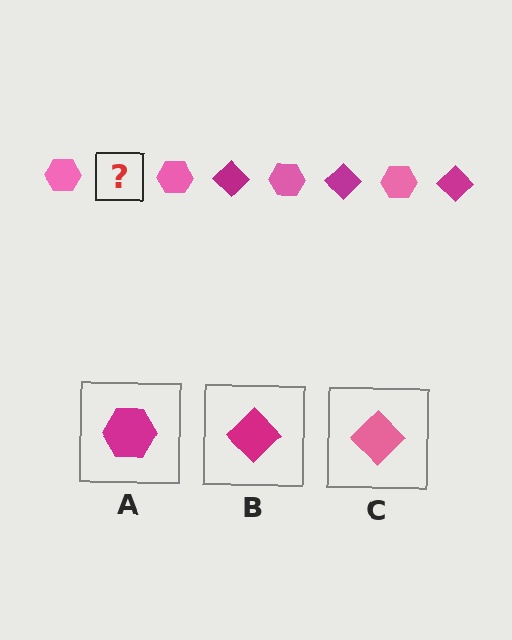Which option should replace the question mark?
Option B.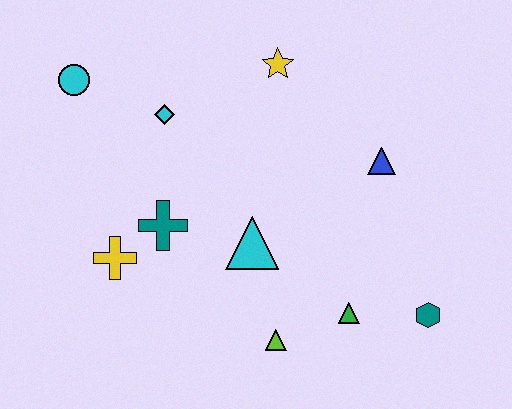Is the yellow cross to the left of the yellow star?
Yes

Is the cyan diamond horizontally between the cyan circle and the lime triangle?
Yes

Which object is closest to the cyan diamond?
The cyan circle is closest to the cyan diamond.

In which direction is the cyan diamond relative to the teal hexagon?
The cyan diamond is to the left of the teal hexagon.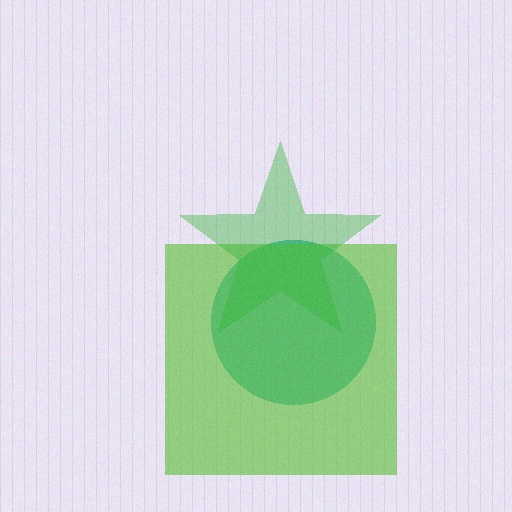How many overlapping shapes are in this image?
There are 3 overlapping shapes in the image.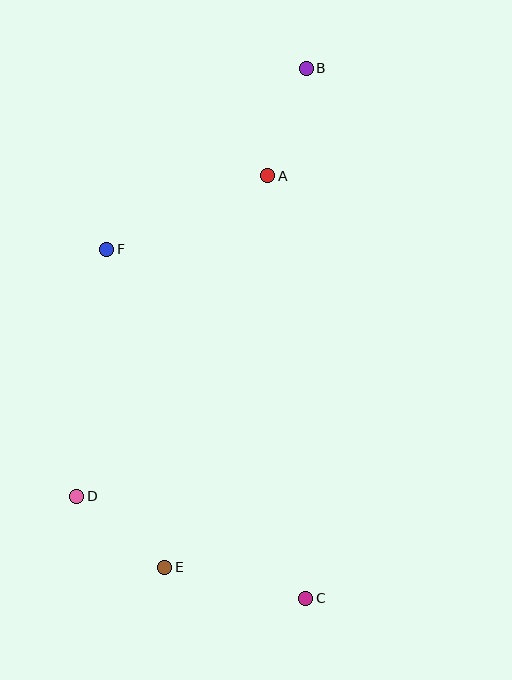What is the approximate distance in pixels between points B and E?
The distance between B and E is approximately 519 pixels.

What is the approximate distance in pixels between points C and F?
The distance between C and F is approximately 402 pixels.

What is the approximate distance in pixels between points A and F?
The distance between A and F is approximately 177 pixels.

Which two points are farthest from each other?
Points B and C are farthest from each other.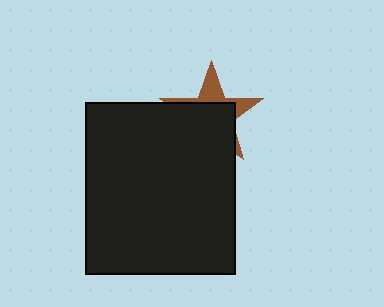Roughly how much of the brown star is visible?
A small part of it is visible (roughly 34%).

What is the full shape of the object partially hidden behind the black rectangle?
The partially hidden object is a brown star.